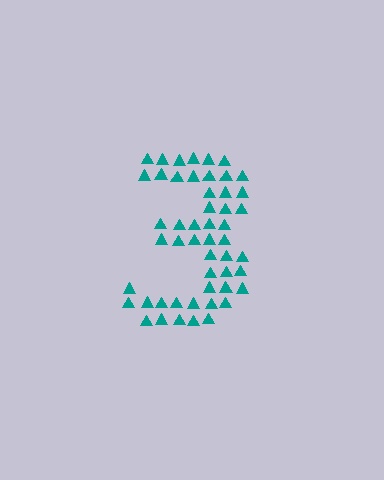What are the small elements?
The small elements are triangles.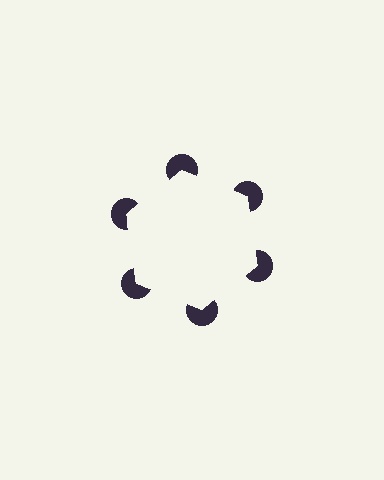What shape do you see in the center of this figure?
An illusory hexagon — its edges are inferred from the aligned wedge cuts in the pac-man discs, not physically drawn.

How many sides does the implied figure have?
6 sides.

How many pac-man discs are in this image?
There are 6 — one at each vertex of the illusory hexagon.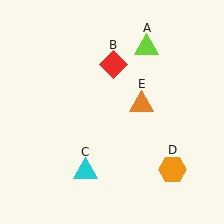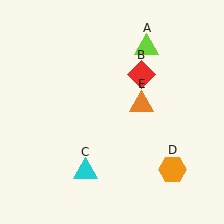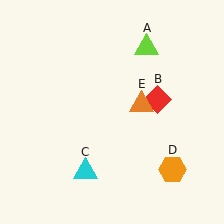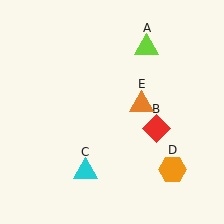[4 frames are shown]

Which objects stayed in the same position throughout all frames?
Lime triangle (object A) and cyan triangle (object C) and orange hexagon (object D) and orange triangle (object E) remained stationary.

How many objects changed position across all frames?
1 object changed position: red diamond (object B).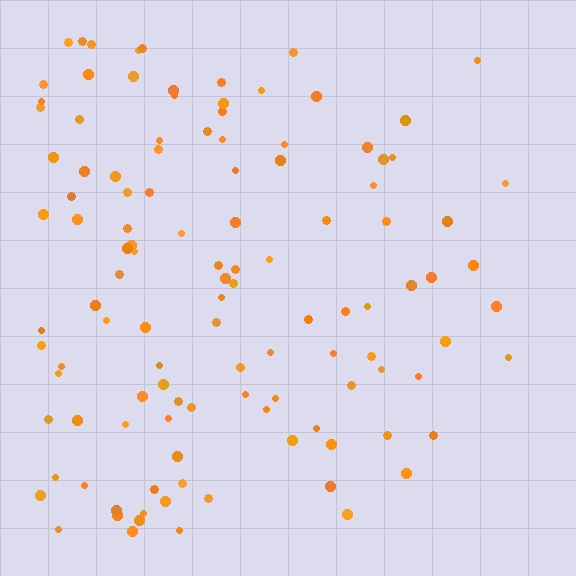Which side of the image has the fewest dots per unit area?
The right.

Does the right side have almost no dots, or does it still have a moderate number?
Still a moderate number, just noticeably fewer than the left.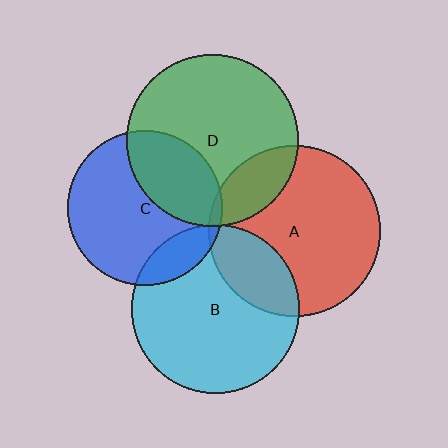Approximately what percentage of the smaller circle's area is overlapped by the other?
Approximately 15%.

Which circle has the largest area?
Circle D (green).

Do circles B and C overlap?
Yes.